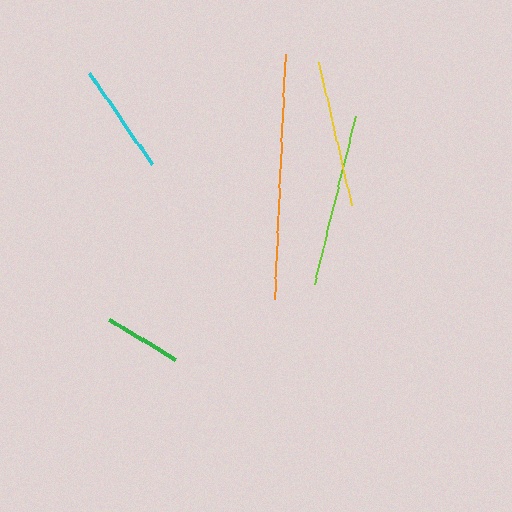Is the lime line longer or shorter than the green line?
The lime line is longer than the green line.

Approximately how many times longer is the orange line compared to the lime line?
The orange line is approximately 1.4 times the length of the lime line.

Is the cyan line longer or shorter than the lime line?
The lime line is longer than the cyan line.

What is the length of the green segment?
The green segment is approximately 77 pixels long.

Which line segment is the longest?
The orange line is the longest at approximately 245 pixels.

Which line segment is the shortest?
The green line is the shortest at approximately 77 pixels.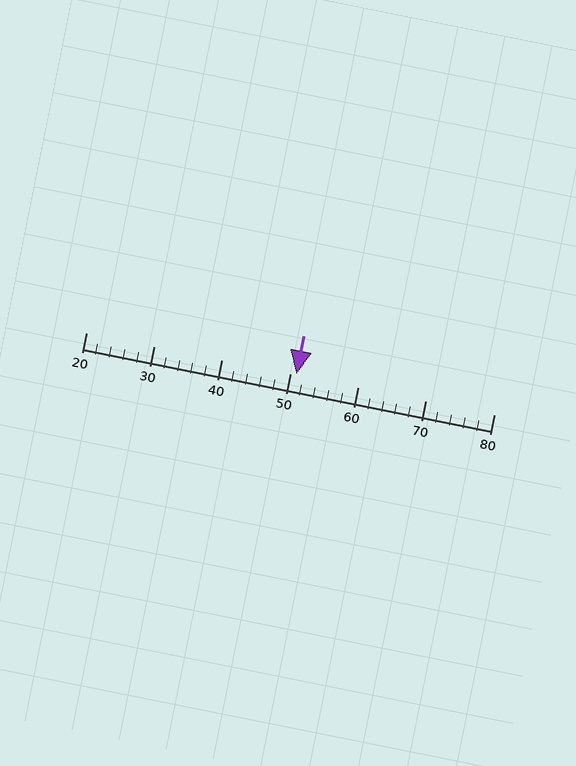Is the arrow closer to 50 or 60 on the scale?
The arrow is closer to 50.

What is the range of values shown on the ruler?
The ruler shows values from 20 to 80.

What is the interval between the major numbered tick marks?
The major tick marks are spaced 10 units apart.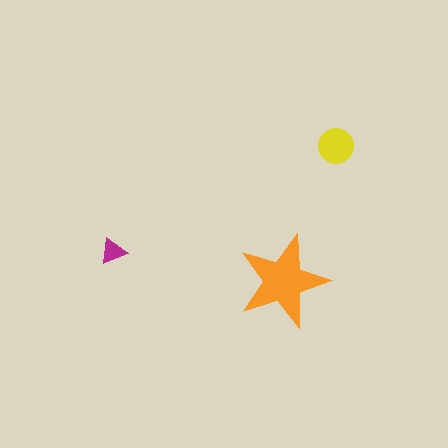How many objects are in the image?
There are 3 objects in the image.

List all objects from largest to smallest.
The orange star, the yellow circle, the magenta triangle.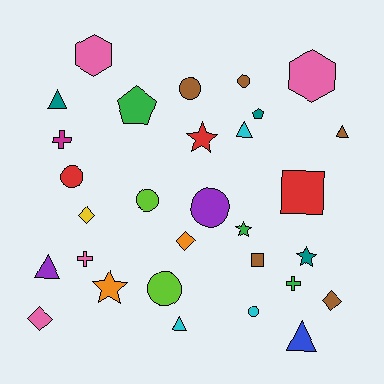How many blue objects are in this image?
There is 1 blue object.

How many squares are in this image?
There are 2 squares.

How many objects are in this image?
There are 30 objects.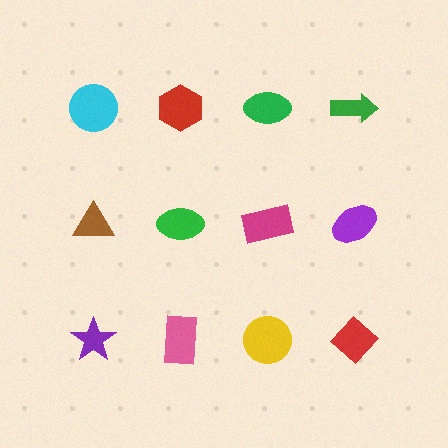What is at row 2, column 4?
A purple ellipse.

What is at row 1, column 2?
A red hexagon.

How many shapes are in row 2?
4 shapes.